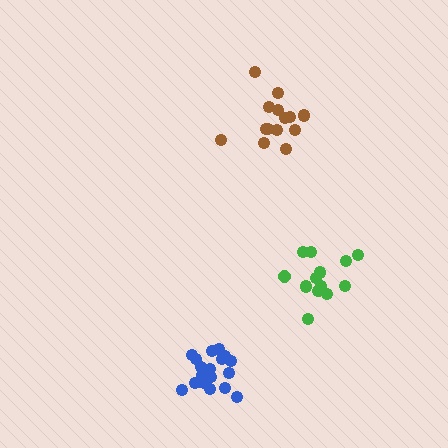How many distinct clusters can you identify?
There are 3 distinct clusters.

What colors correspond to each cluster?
The clusters are colored: blue, brown, green.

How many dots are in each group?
Group 1: 19 dots, Group 2: 14 dots, Group 3: 13 dots (46 total).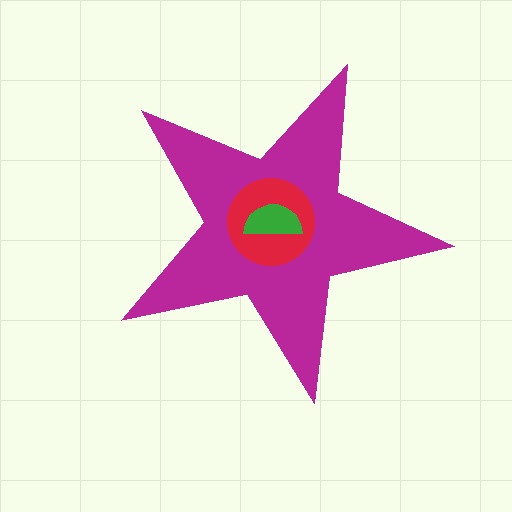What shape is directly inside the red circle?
The green semicircle.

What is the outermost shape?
The magenta star.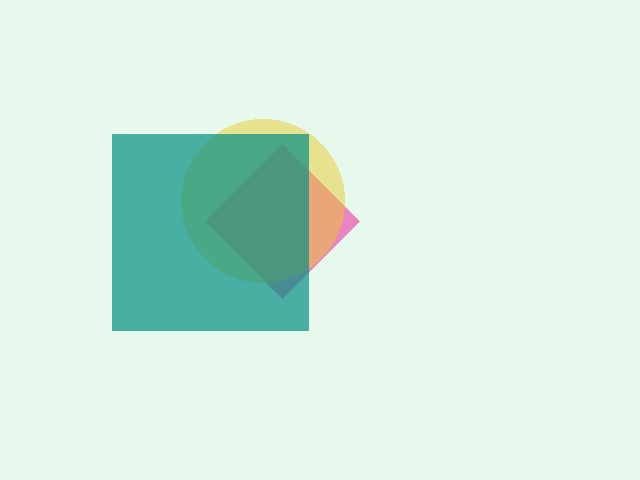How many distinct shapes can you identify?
There are 3 distinct shapes: a pink diamond, a yellow circle, a teal square.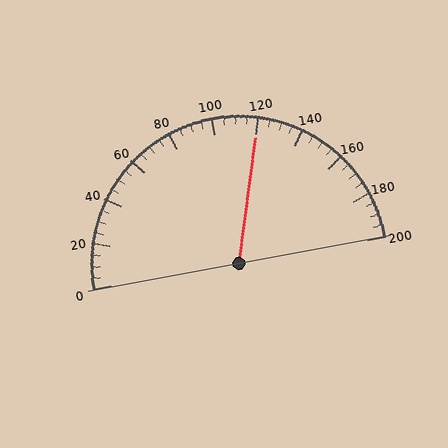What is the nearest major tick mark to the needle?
The nearest major tick mark is 120.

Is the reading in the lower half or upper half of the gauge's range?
The reading is in the upper half of the range (0 to 200).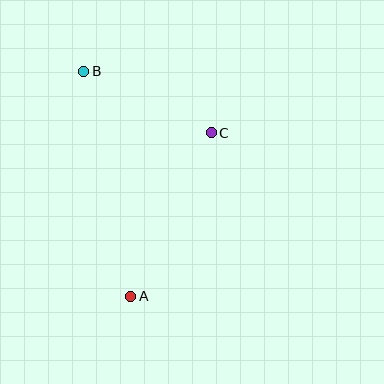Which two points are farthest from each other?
Points A and B are farthest from each other.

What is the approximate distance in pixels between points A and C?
The distance between A and C is approximately 182 pixels.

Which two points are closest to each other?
Points B and C are closest to each other.